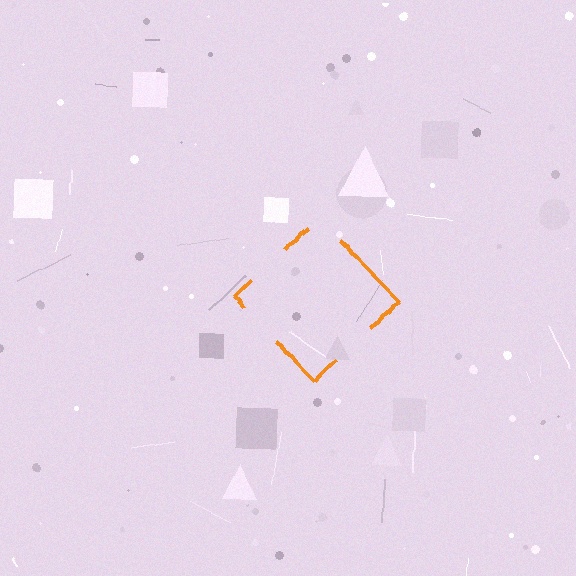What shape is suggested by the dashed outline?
The dashed outline suggests a diamond.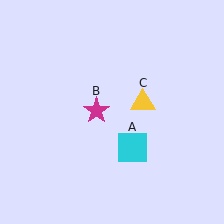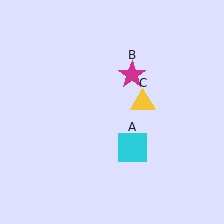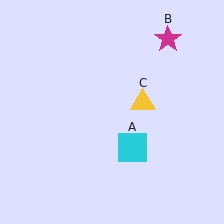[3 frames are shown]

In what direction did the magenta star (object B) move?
The magenta star (object B) moved up and to the right.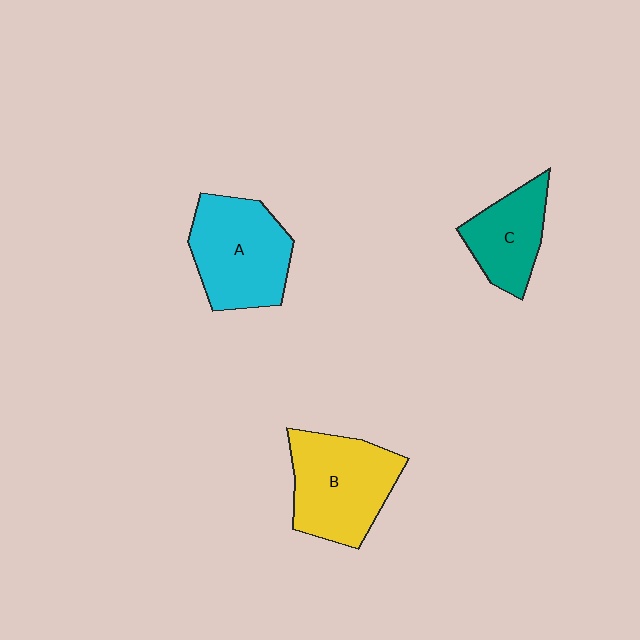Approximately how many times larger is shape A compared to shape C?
Approximately 1.5 times.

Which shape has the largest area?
Shape B (yellow).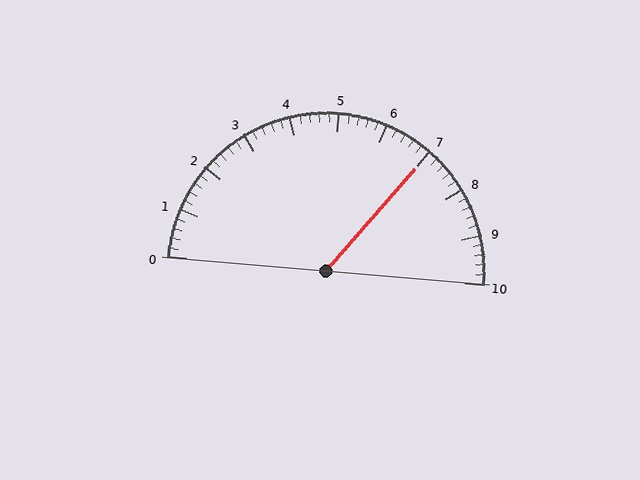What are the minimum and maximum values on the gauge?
The gauge ranges from 0 to 10.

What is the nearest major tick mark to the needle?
The nearest major tick mark is 7.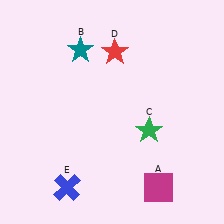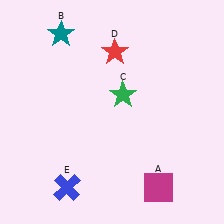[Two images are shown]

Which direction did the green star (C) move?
The green star (C) moved up.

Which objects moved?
The objects that moved are: the teal star (B), the green star (C).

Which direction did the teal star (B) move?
The teal star (B) moved left.